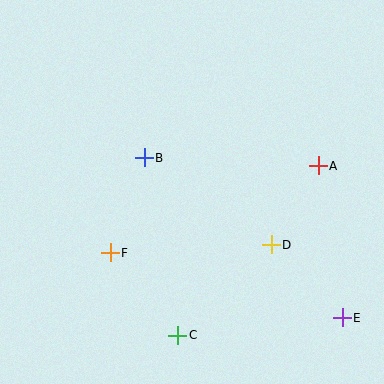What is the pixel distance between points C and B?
The distance between C and B is 181 pixels.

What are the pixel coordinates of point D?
Point D is at (271, 245).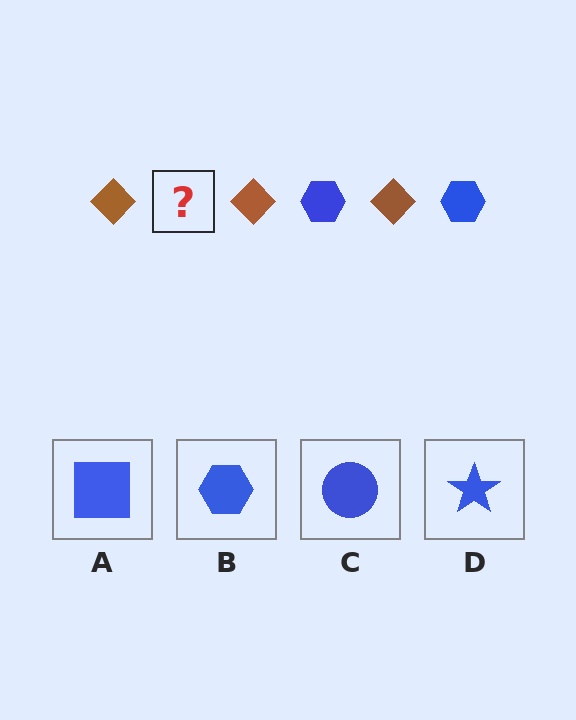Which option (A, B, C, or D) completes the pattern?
B.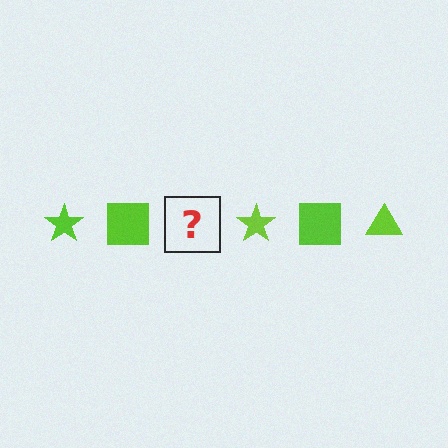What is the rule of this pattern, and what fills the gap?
The rule is that the pattern cycles through star, square, triangle shapes in lime. The gap should be filled with a lime triangle.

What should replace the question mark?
The question mark should be replaced with a lime triangle.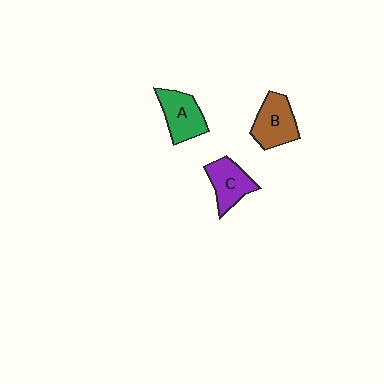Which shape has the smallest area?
Shape C (purple).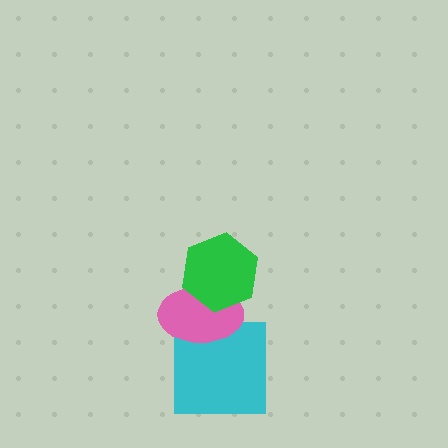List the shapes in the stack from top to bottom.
From top to bottom: the green hexagon, the pink ellipse, the cyan square.